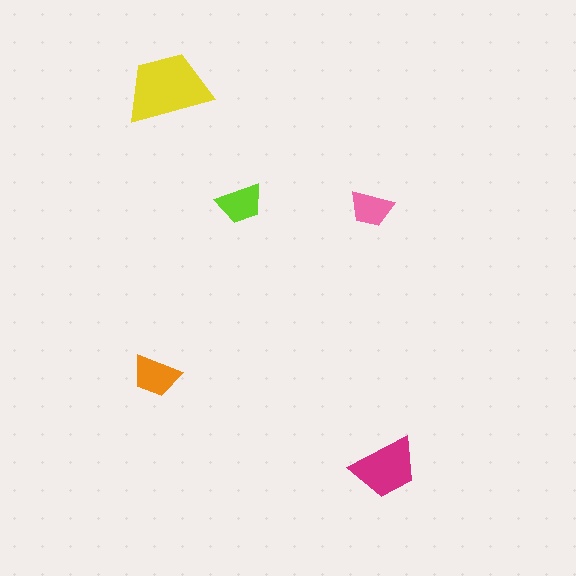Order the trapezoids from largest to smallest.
the yellow one, the magenta one, the orange one, the lime one, the pink one.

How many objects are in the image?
There are 5 objects in the image.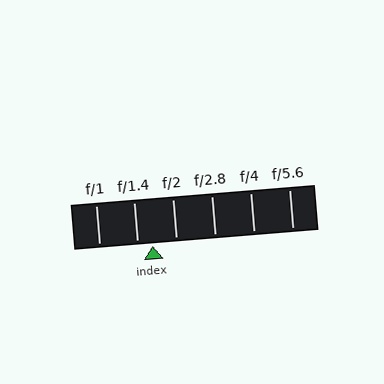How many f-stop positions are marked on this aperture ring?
There are 6 f-stop positions marked.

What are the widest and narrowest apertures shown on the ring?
The widest aperture shown is f/1 and the narrowest is f/5.6.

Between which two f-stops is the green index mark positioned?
The index mark is between f/1.4 and f/2.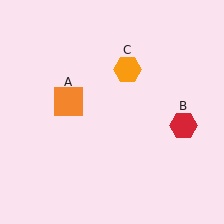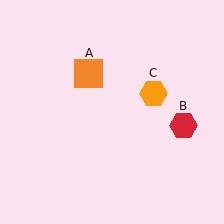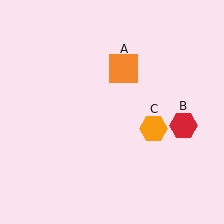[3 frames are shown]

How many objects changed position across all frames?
2 objects changed position: orange square (object A), orange hexagon (object C).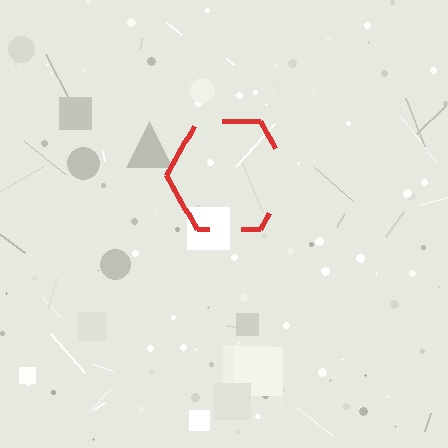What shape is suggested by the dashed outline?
The dashed outline suggests a hexagon.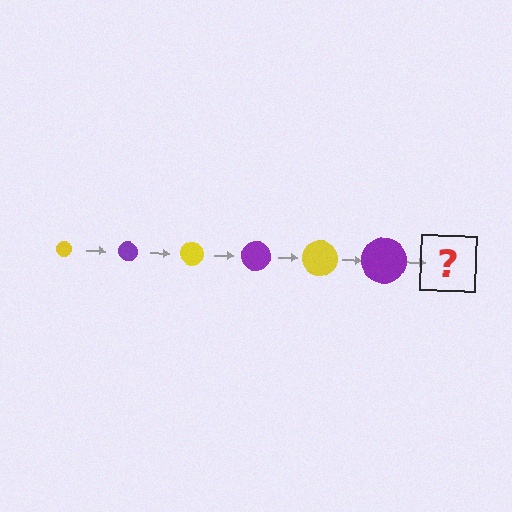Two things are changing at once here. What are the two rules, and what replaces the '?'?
The two rules are that the circle grows larger each step and the color cycles through yellow and purple. The '?' should be a yellow circle, larger than the previous one.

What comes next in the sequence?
The next element should be a yellow circle, larger than the previous one.